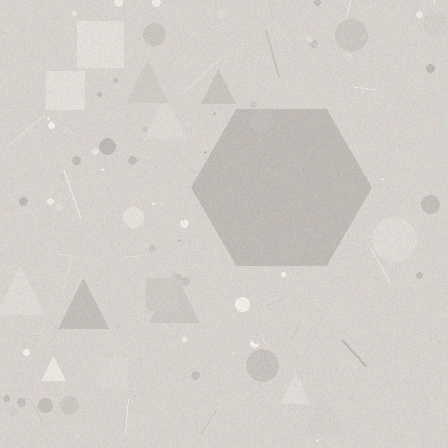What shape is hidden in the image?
A hexagon is hidden in the image.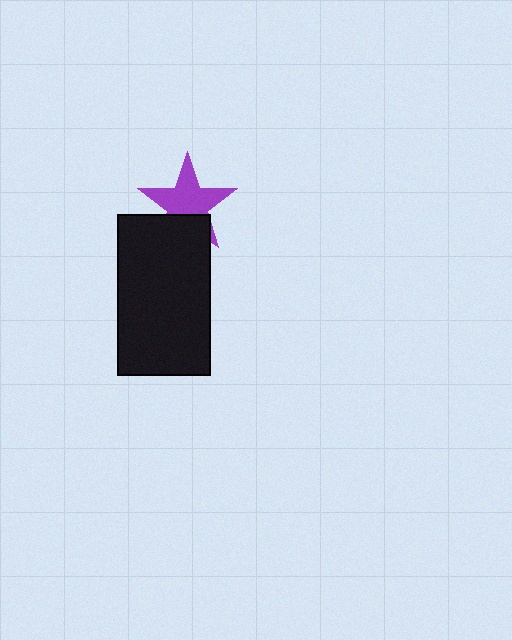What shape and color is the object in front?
The object in front is a black rectangle.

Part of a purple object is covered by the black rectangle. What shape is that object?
It is a star.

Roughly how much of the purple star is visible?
Most of it is visible (roughly 69%).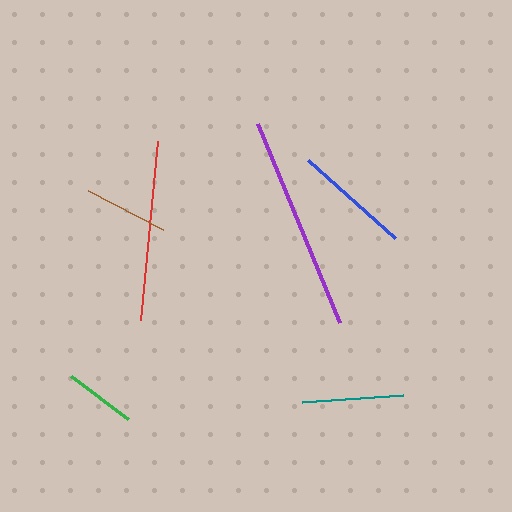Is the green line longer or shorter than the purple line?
The purple line is longer than the green line.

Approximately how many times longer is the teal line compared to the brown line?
The teal line is approximately 1.2 times the length of the brown line.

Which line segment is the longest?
The purple line is the longest at approximately 215 pixels.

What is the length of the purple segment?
The purple segment is approximately 215 pixels long.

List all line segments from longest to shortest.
From longest to shortest: purple, red, blue, teal, brown, green.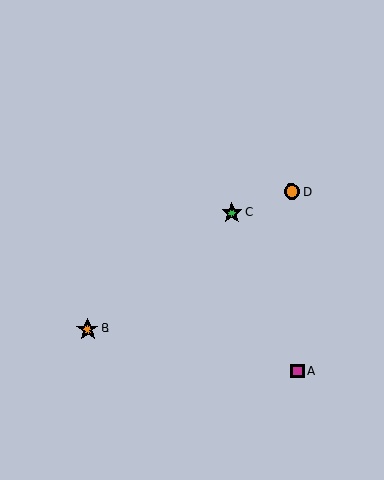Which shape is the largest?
The orange star (labeled B) is the largest.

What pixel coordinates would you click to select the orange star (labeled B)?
Click at (88, 329) to select the orange star B.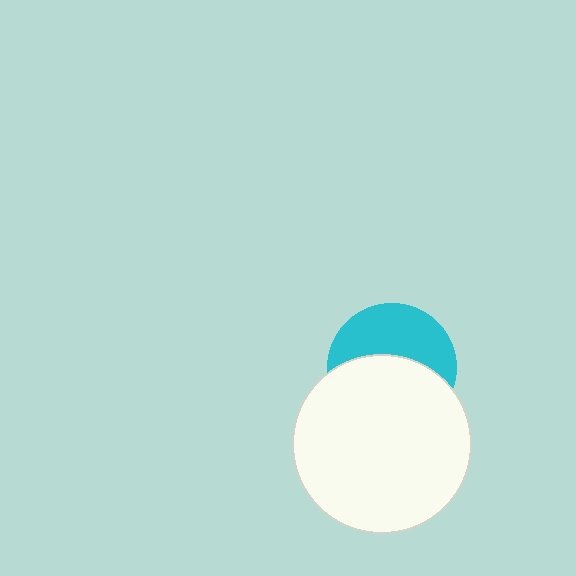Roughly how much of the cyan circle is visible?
About half of it is visible (roughly 46%).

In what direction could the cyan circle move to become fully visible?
The cyan circle could move up. That would shift it out from behind the white circle entirely.